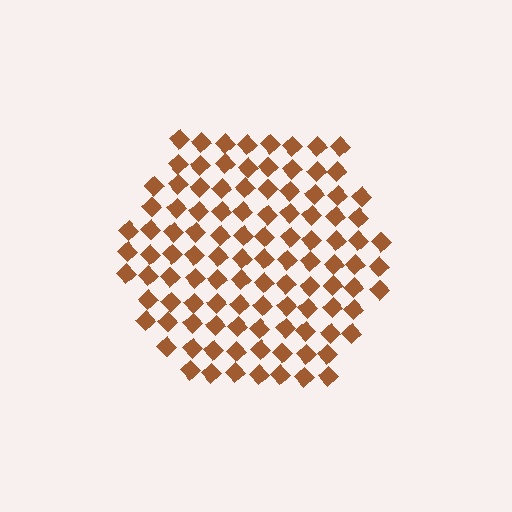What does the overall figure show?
The overall figure shows a hexagon.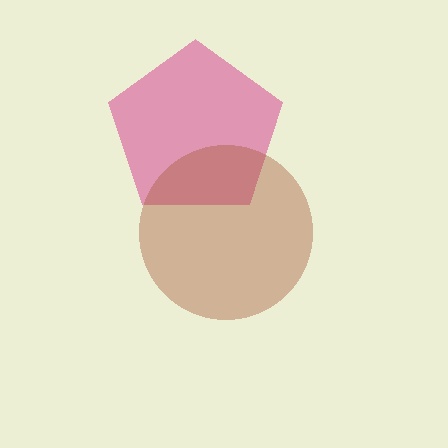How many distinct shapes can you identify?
There are 2 distinct shapes: a magenta pentagon, a brown circle.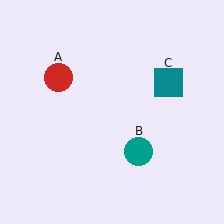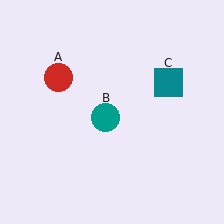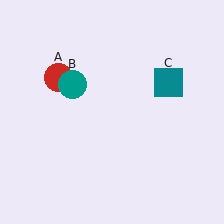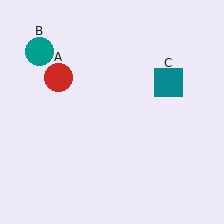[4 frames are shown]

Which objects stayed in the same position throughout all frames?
Red circle (object A) and teal square (object C) remained stationary.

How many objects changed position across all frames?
1 object changed position: teal circle (object B).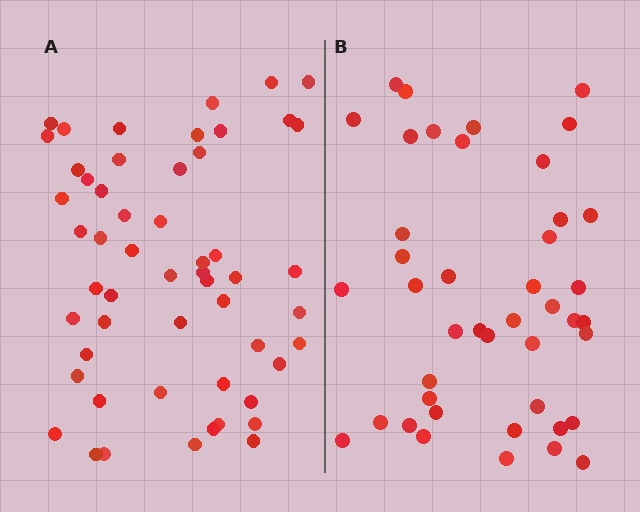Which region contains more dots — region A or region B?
Region A (the left region) has more dots.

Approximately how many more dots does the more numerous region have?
Region A has roughly 12 or so more dots than region B.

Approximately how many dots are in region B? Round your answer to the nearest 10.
About 40 dots. (The exact count is 43, which rounds to 40.)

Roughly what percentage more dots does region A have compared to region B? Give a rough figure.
About 25% more.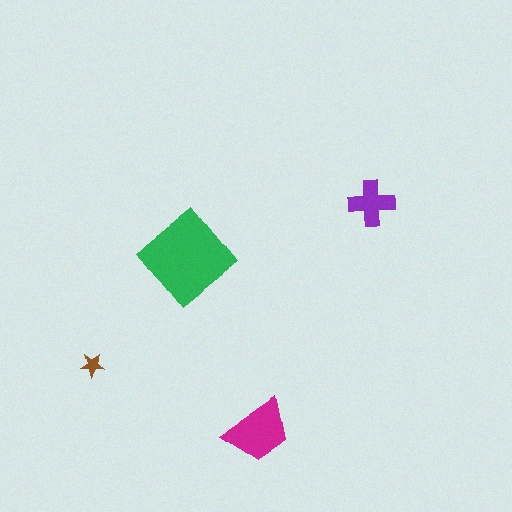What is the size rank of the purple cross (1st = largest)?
3rd.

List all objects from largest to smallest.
The green diamond, the magenta trapezoid, the purple cross, the brown star.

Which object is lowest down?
The magenta trapezoid is bottommost.